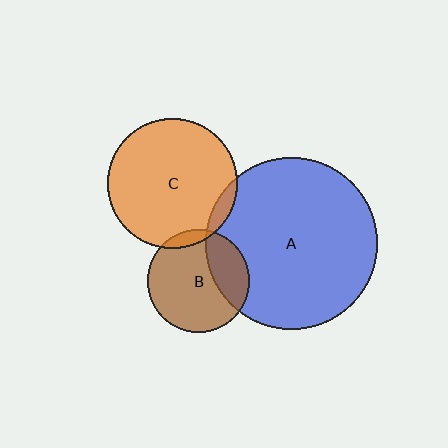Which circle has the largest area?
Circle A (blue).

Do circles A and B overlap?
Yes.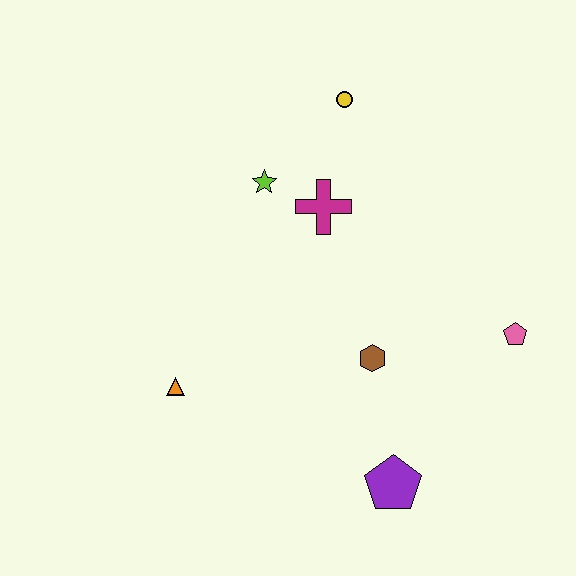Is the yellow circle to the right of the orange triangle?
Yes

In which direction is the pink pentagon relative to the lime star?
The pink pentagon is to the right of the lime star.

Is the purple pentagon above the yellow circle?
No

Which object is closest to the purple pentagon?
The brown hexagon is closest to the purple pentagon.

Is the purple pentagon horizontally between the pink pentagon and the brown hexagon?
Yes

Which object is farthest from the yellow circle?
The purple pentagon is farthest from the yellow circle.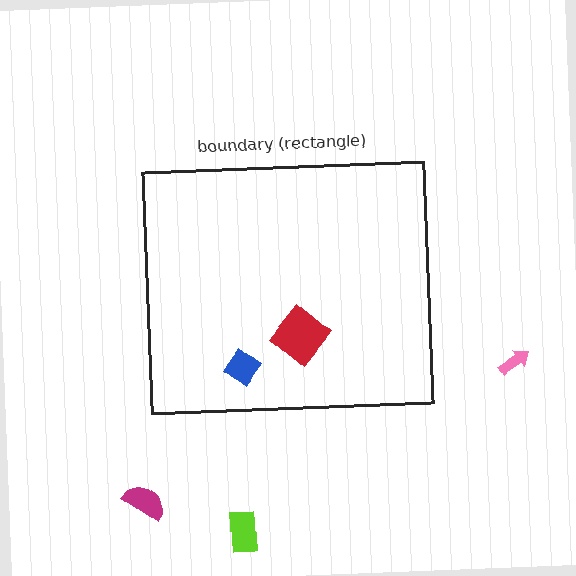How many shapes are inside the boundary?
2 inside, 3 outside.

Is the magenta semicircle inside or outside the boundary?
Outside.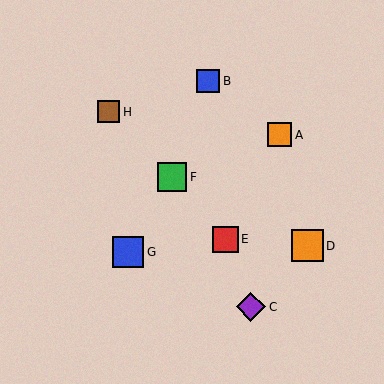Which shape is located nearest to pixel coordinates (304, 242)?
The orange square (labeled D) at (307, 246) is nearest to that location.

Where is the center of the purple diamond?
The center of the purple diamond is at (251, 307).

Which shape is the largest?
The orange square (labeled D) is the largest.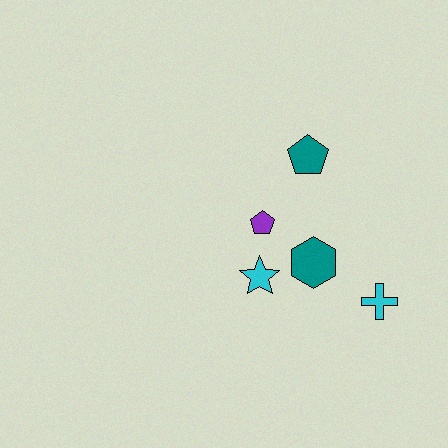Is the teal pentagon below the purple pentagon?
No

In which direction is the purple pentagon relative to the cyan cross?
The purple pentagon is to the left of the cyan cross.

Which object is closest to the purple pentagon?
The cyan star is closest to the purple pentagon.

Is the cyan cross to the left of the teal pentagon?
No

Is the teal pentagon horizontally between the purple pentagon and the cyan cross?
Yes